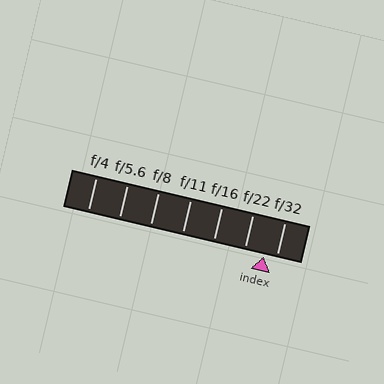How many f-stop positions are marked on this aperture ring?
There are 7 f-stop positions marked.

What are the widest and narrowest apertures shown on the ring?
The widest aperture shown is f/4 and the narrowest is f/32.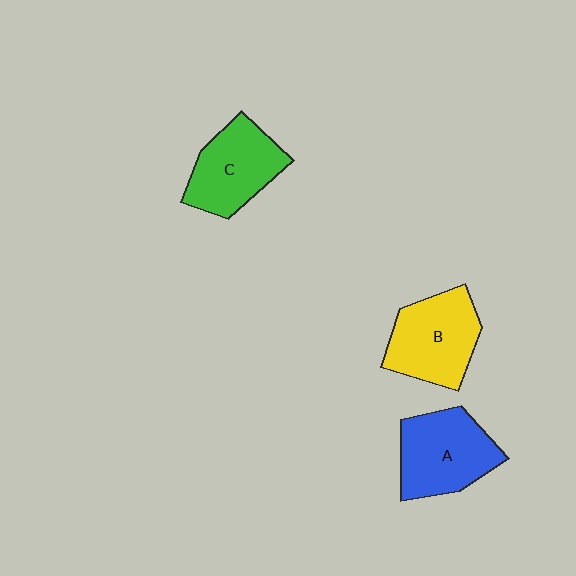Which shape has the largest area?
Shape A (blue).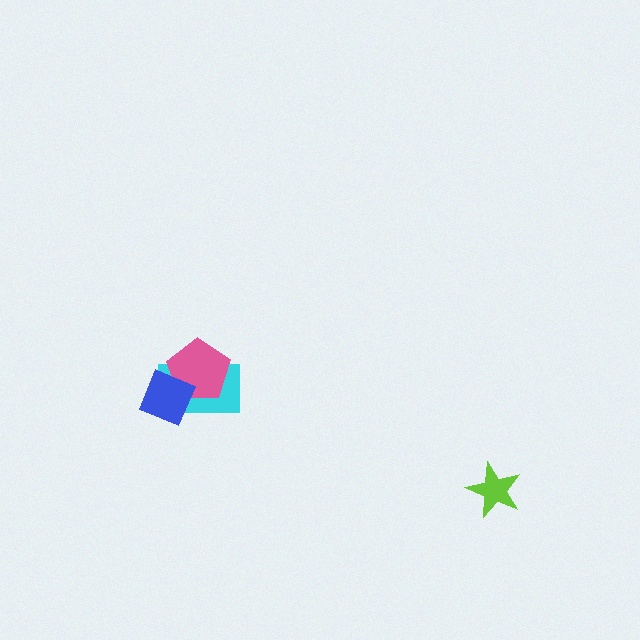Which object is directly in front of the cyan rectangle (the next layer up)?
The pink pentagon is directly in front of the cyan rectangle.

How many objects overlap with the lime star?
0 objects overlap with the lime star.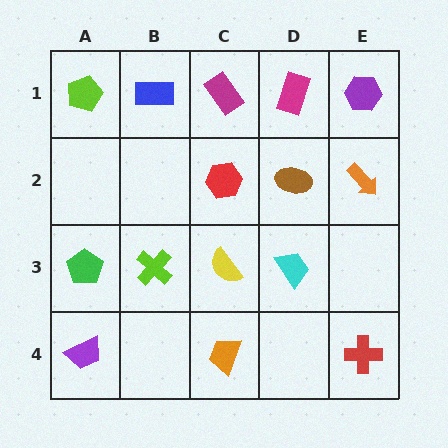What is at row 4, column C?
An orange trapezoid.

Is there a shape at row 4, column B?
No, that cell is empty.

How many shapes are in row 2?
3 shapes.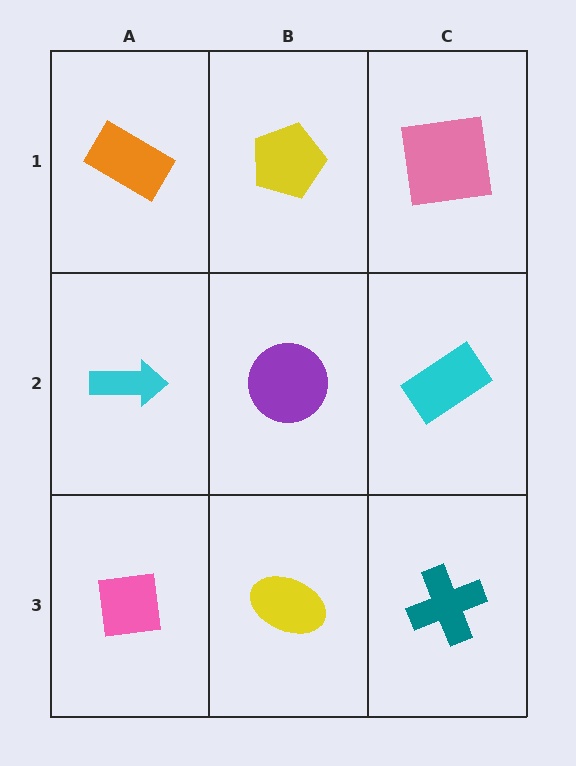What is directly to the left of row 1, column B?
An orange rectangle.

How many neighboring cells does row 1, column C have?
2.